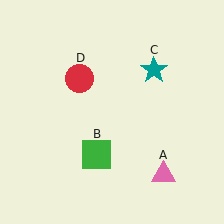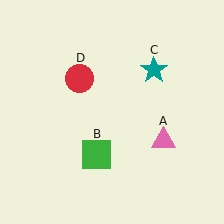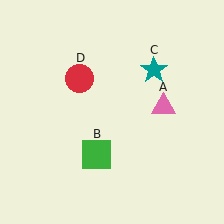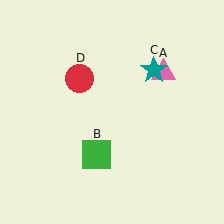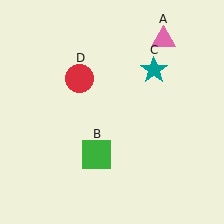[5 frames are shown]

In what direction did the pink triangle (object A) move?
The pink triangle (object A) moved up.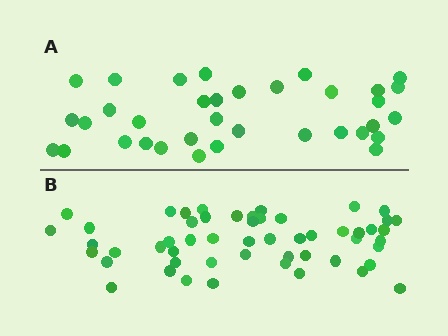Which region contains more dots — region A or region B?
Region B (the bottom region) has more dots.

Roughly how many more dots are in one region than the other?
Region B has approximately 20 more dots than region A.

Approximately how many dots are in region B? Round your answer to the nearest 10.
About 50 dots. (The exact count is 53, which rounds to 50.)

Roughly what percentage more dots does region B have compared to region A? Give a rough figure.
About 50% more.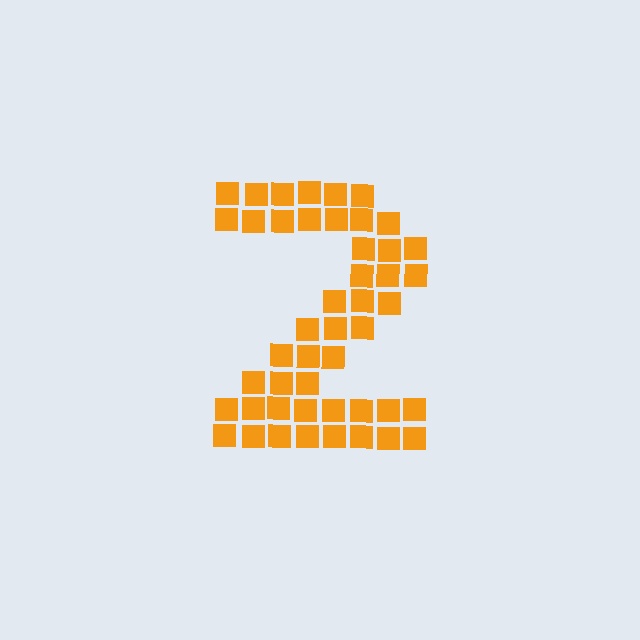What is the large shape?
The large shape is the digit 2.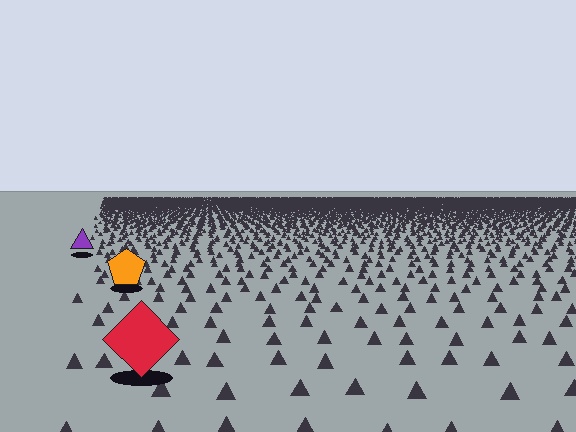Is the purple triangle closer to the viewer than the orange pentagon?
No. The orange pentagon is closer — you can tell from the texture gradient: the ground texture is coarser near it.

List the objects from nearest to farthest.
From nearest to farthest: the red diamond, the orange pentagon, the purple triangle.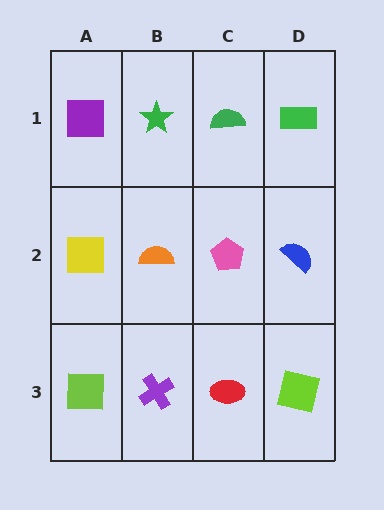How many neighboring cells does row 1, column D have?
2.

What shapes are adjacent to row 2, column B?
A green star (row 1, column B), a purple cross (row 3, column B), a yellow square (row 2, column A), a pink pentagon (row 2, column C).